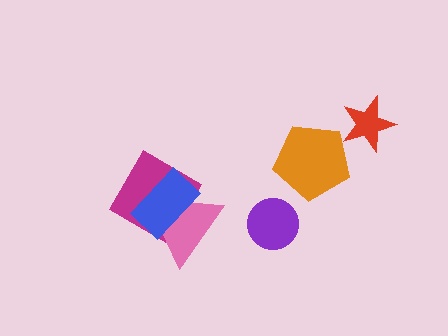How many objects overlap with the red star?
0 objects overlap with the red star.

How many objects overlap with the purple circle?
0 objects overlap with the purple circle.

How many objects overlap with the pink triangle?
2 objects overlap with the pink triangle.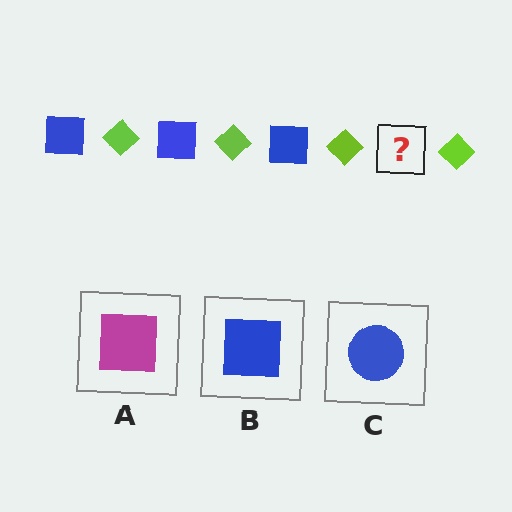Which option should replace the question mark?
Option B.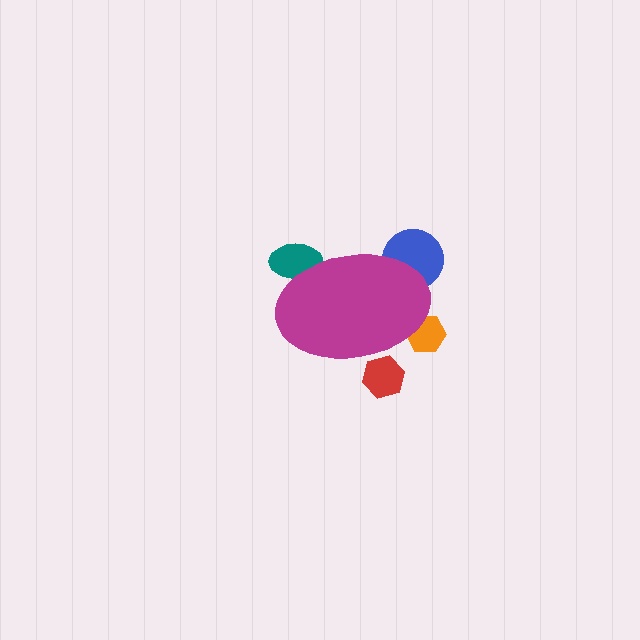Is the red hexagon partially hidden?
Yes, the red hexagon is partially hidden behind the magenta ellipse.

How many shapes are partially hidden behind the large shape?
4 shapes are partially hidden.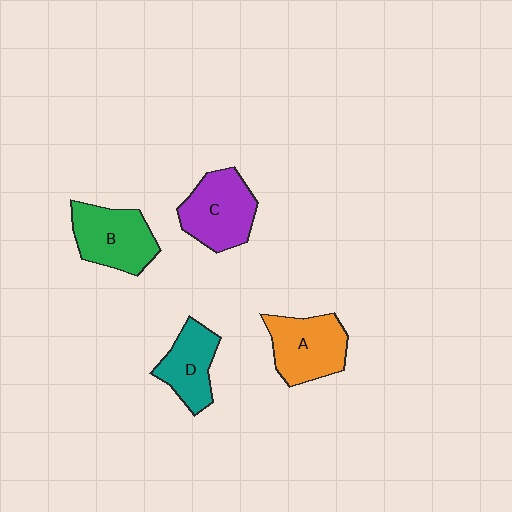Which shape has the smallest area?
Shape D (teal).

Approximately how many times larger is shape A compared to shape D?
Approximately 1.3 times.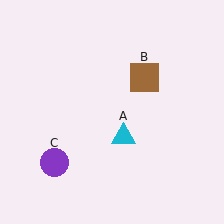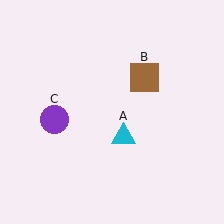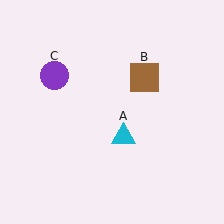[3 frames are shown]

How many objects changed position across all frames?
1 object changed position: purple circle (object C).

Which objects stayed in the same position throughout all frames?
Cyan triangle (object A) and brown square (object B) remained stationary.